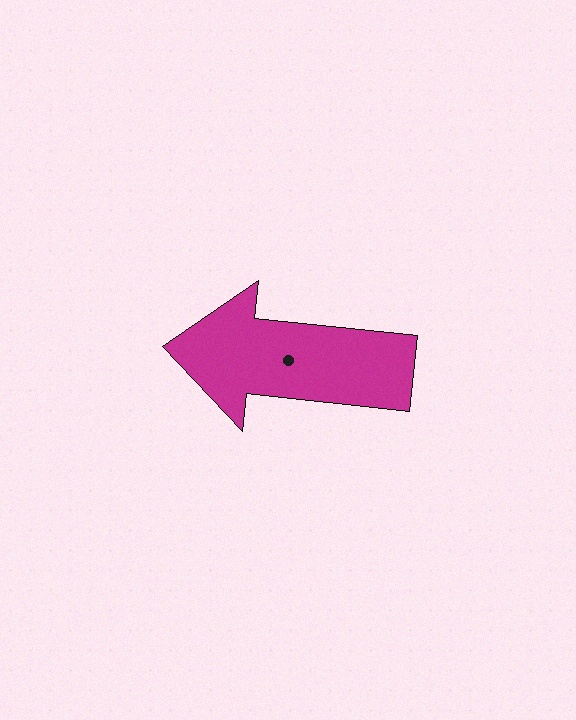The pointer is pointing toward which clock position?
Roughly 9 o'clock.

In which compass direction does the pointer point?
West.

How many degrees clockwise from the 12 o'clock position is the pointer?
Approximately 276 degrees.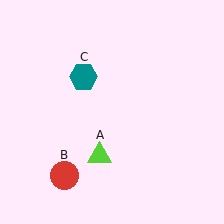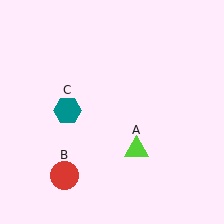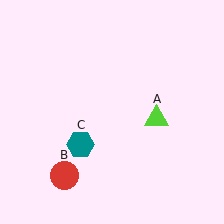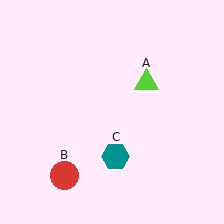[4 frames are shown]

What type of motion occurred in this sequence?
The lime triangle (object A), teal hexagon (object C) rotated counterclockwise around the center of the scene.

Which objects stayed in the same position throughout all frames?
Red circle (object B) remained stationary.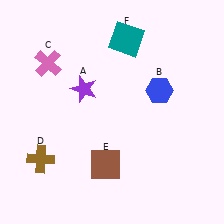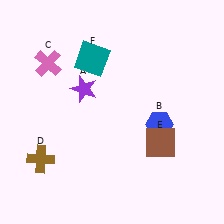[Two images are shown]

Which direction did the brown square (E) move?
The brown square (E) moved right.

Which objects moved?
The objects that moved are: the blue hexagon (B), the brown square (E), the teal square (F).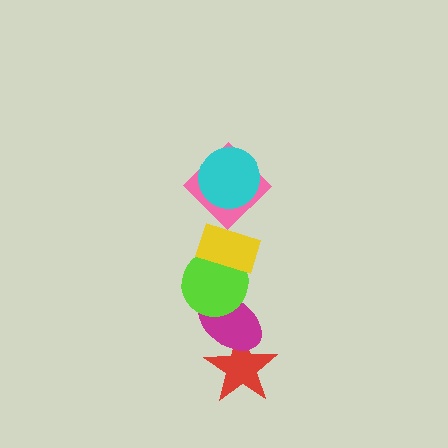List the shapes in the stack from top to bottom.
From top to bottom: the cyan circle, the pink diamond, the yellow rectangle, the lime circle, the magenta ellipse, the red star.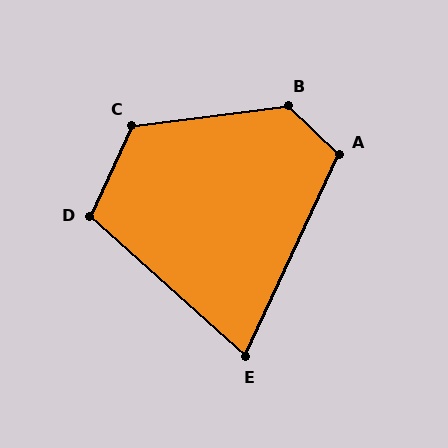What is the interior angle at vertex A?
Approximately 109 degrees (obtuse).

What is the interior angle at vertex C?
Approximately 122 degrees (obtuse).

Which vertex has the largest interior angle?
B, at approximately 129 degrees.